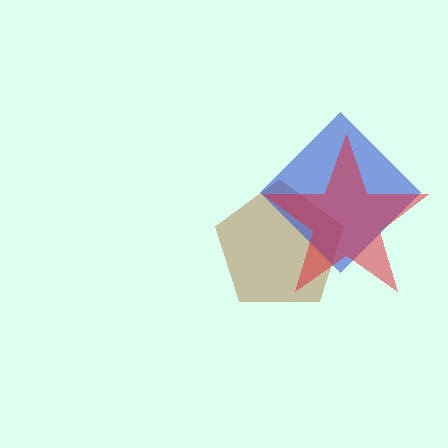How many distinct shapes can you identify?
There are 3 distinct shapes: a brown pentagon, a blue diamond, a red star.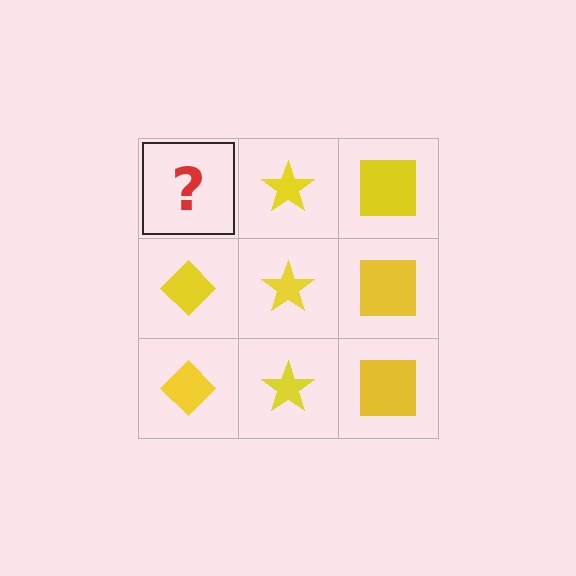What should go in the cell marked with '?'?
The missing cell should contain a yellow diamond.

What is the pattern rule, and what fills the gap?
The rule is that each column has a consistent shape. The gap should be filled with a yellow diamond.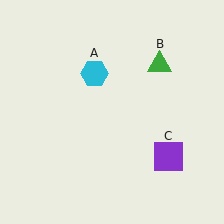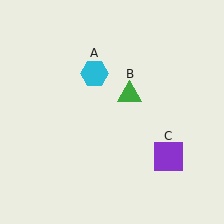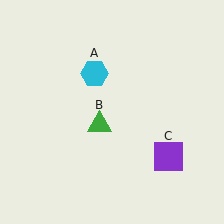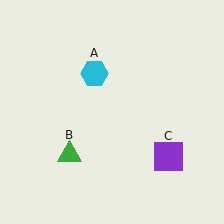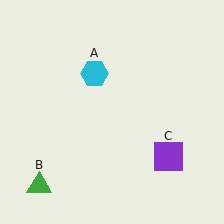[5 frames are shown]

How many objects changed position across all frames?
1 object changed position: green triangle (object B).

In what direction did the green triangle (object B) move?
The green triangle (object B) moved down and to the left.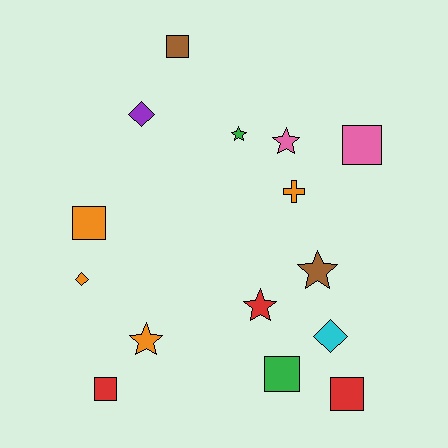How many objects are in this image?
There are 15 objects.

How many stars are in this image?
There are 5 stars.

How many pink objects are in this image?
There are 2 pink objects.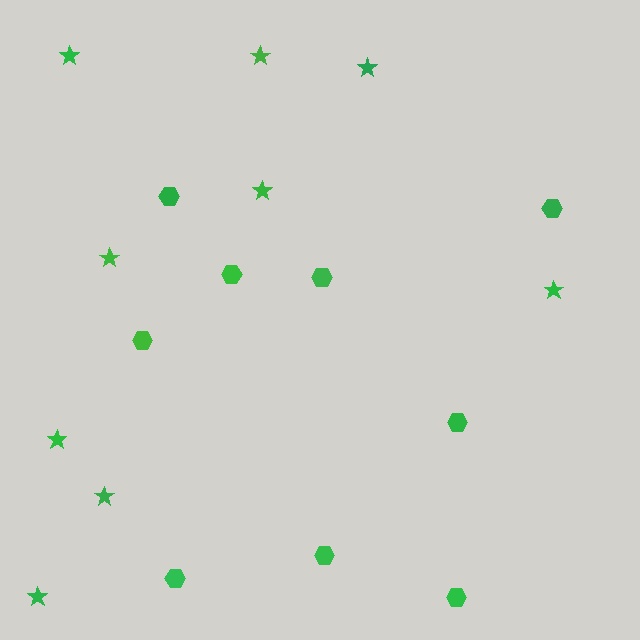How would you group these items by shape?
There are 2 groups: one group of stars (9) and one group of hexagons (9).